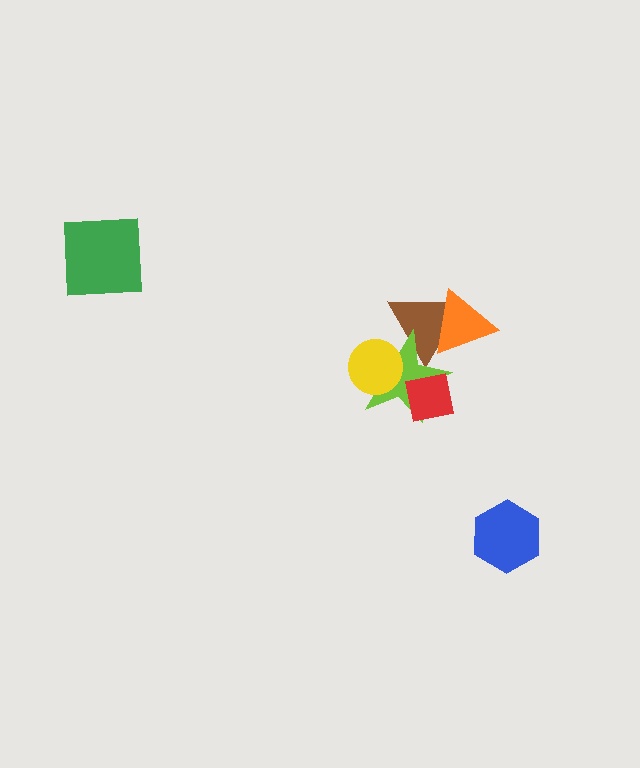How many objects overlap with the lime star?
3 objects overlap with the lime star.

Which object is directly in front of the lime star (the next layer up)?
The yellow circle is directly in front of the lime star.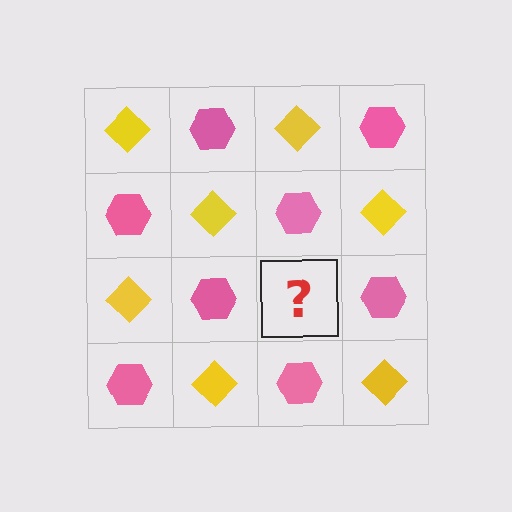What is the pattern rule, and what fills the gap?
The rule is that it alternates yellow diamond and pink hexagon in a checkerboard pattern. The gap should be filled with a yellow diamond.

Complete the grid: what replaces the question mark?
The question mark should be replaced with a yellow diamond.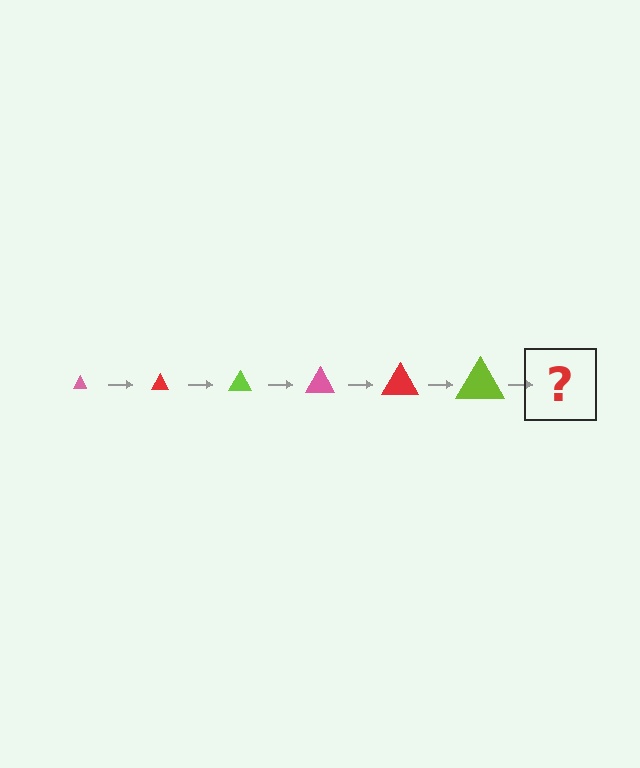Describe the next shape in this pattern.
It should be a pink triangle, larger than the previous one.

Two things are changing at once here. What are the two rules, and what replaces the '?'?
The two rules are that the triangle grows larger each step and the color cycles through pink, red, and lime. The '?' should be a pink triangle, larger than the previous one.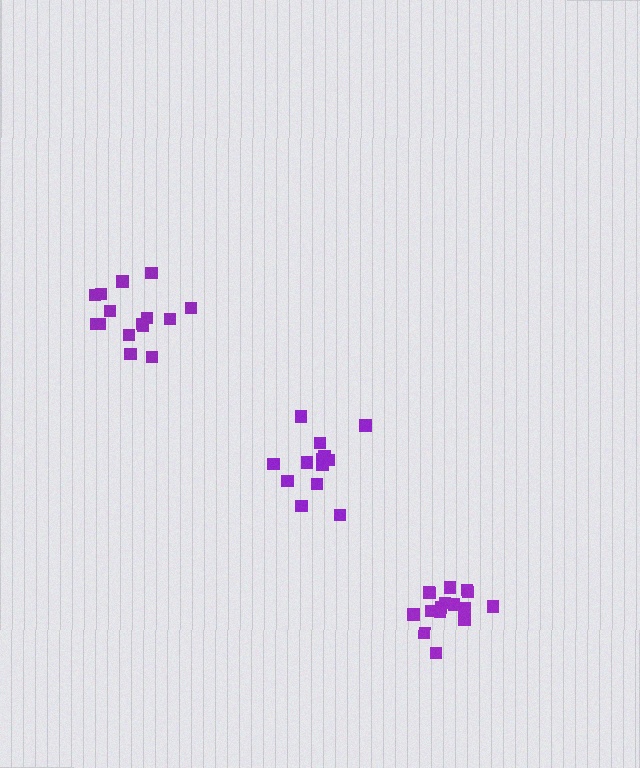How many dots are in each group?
Group 1: 16 dots, Group 2: 15 dots, Group 3: 13 dots (44 total).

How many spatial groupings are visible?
There are 3 spatial groupings.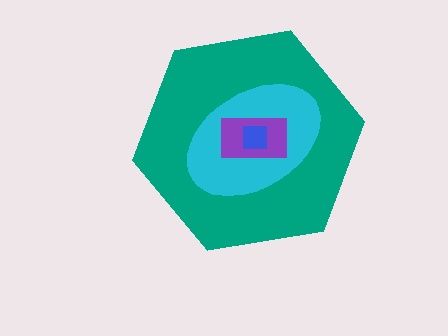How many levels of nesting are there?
4.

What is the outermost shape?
The teal hexagon.